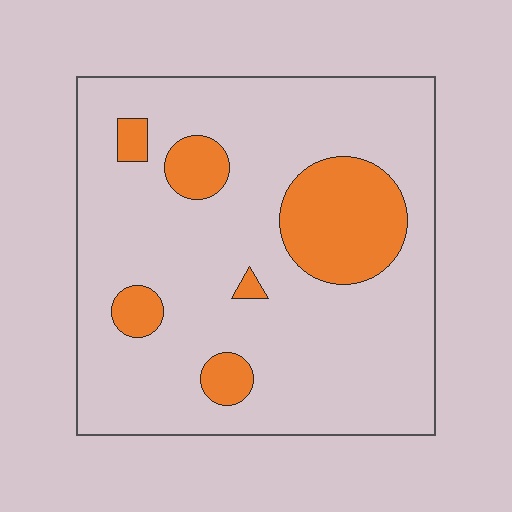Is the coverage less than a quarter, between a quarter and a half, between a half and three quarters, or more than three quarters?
Less than a quarter.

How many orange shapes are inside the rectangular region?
6.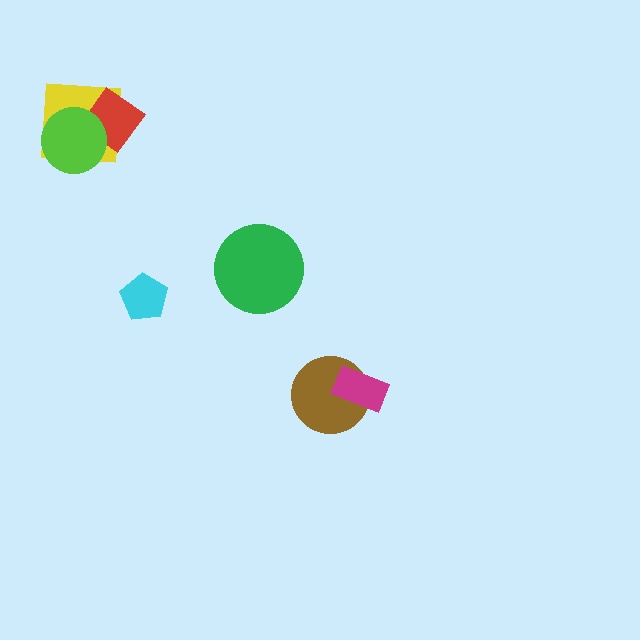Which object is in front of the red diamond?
The lime circle is in front of the red diamond.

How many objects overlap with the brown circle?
1 object overlaps with the brown circle.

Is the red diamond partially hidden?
Yes, it is partially covered by another shape.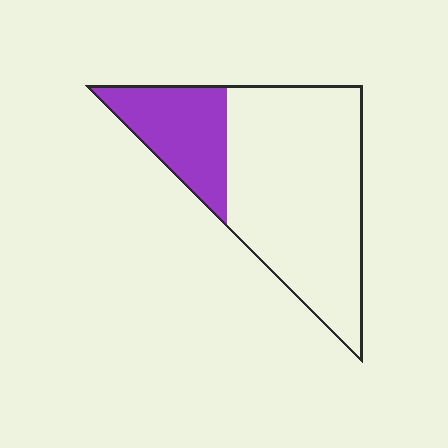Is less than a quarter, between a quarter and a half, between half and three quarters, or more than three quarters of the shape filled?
Between a quarter and a half.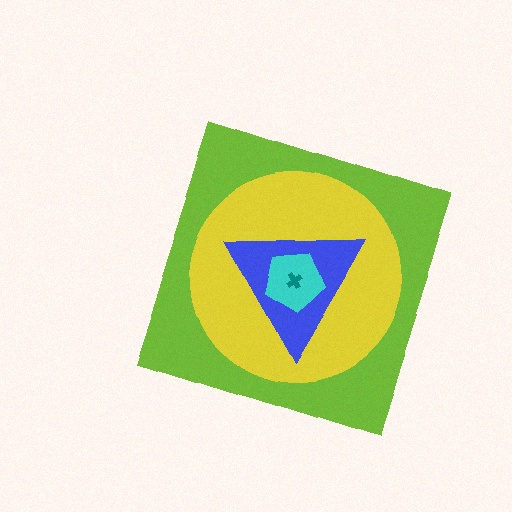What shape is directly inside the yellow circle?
The blue triangle.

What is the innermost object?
The teal cross.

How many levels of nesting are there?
5.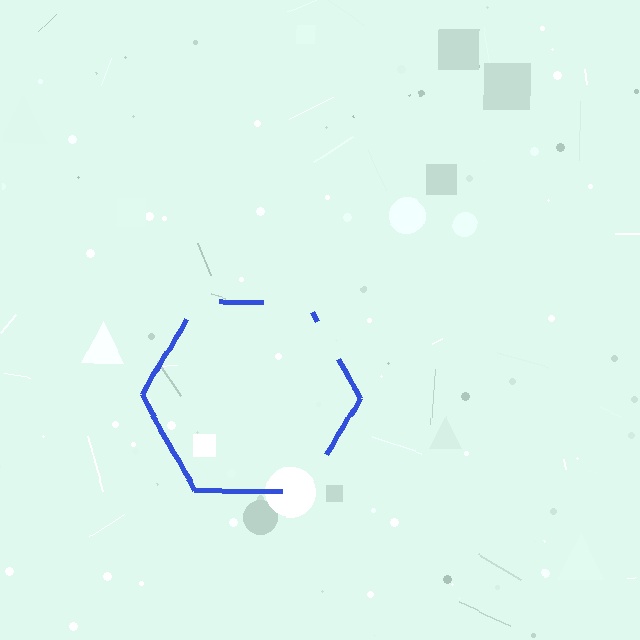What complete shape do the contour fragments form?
The contour fragments form a hexagon.